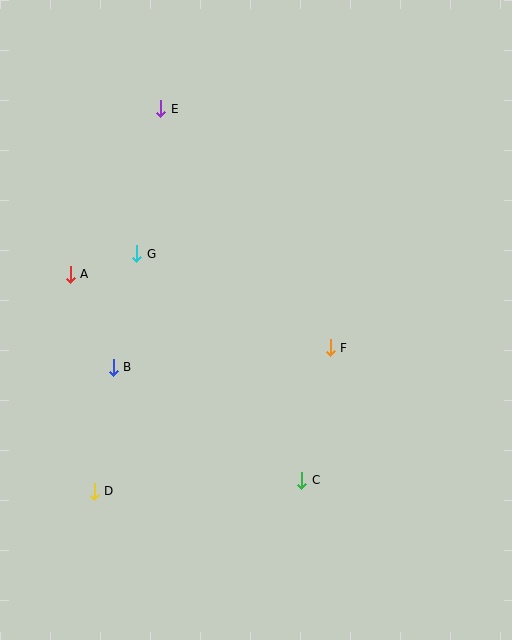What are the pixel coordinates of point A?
Point A is at (70, 274).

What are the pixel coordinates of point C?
Point C is at (302, 480).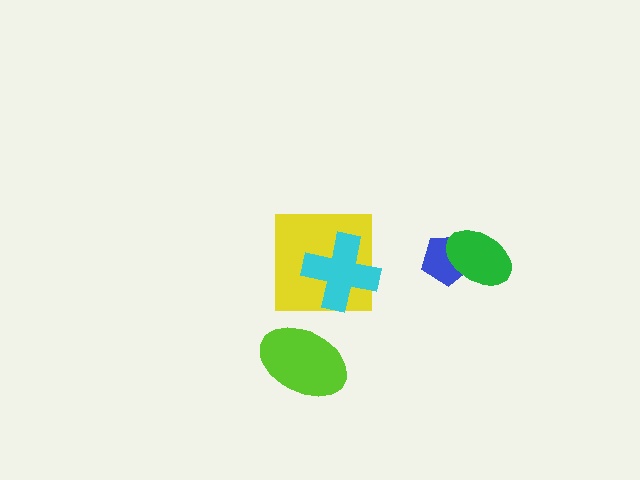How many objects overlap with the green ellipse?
1 object overlaps with the green ellipse.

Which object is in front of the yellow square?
The cyan cross is in front of the yellow square.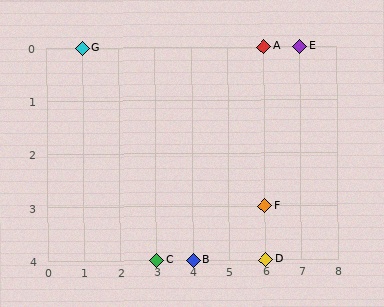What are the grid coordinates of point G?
Point G is at grid coordinates (1, 0).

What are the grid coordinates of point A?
Point A is at grid coordinates (6, 0).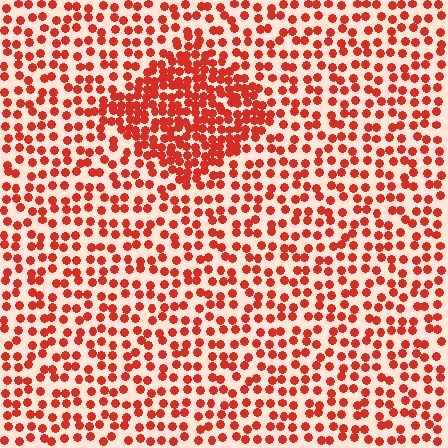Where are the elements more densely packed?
The elements are more densely packed inside the diamond boundary.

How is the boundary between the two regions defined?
The boundary is defined by a change in element density (approximately 2.1x ratio). All elements are the same color, size, and shape.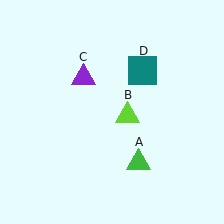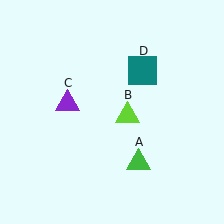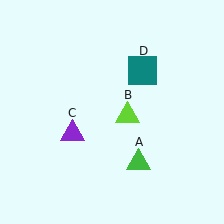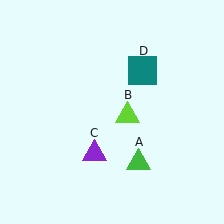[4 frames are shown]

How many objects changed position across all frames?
1 object changed position: purple triangle (object C).